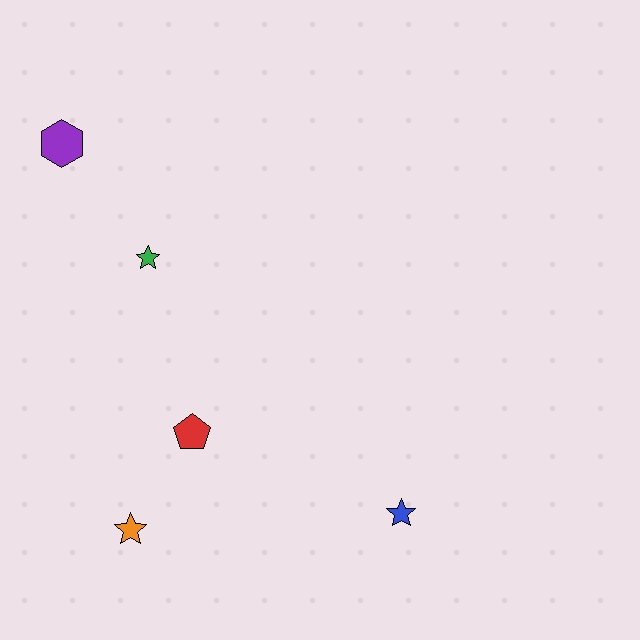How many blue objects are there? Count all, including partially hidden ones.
There is 1 blue object.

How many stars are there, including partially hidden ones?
There are 3 stars.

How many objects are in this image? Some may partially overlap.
There are 5 objects.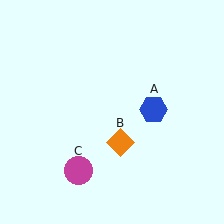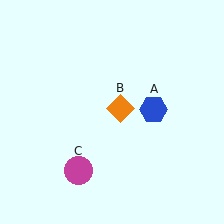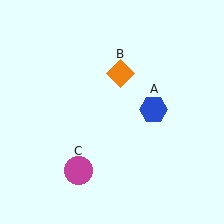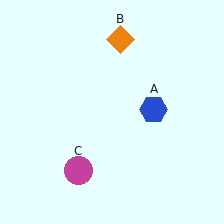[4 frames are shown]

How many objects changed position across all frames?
1 object changed position: orange diamond (object B).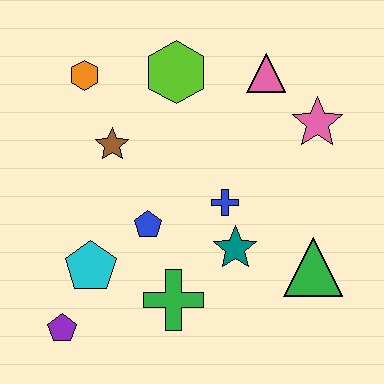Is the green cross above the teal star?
No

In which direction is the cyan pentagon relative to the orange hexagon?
The cyan pentagon is below the orange hexagon.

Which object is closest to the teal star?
The blue cross is closest to the teal star.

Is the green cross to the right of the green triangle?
No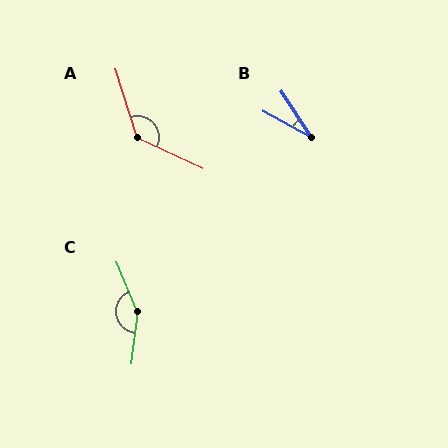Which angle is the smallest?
B, at approximately 28 degrees.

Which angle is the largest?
C, at approximately 150 degrees.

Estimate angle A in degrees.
Approximately 133 degrees.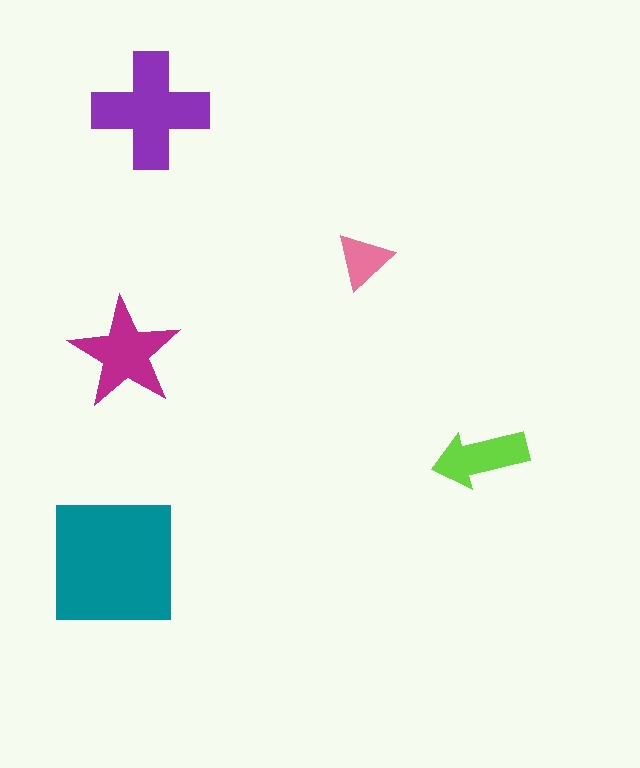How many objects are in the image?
There are 5 objects in the image.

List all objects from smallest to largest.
The pink triangle, the lime arrow, the magenta star, the purple cross, the teal square.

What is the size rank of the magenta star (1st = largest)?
3rd.